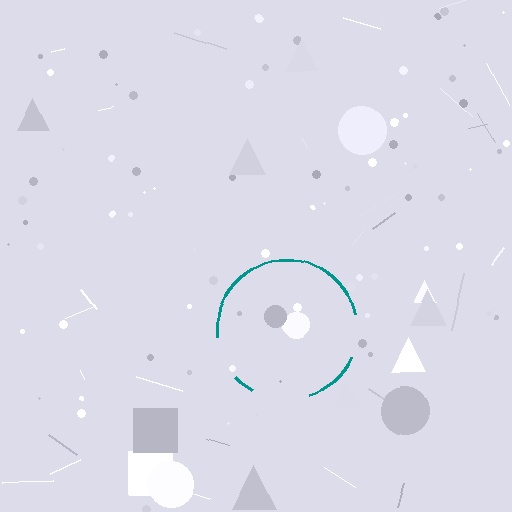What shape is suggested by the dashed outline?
The dashed outline suggests a circle.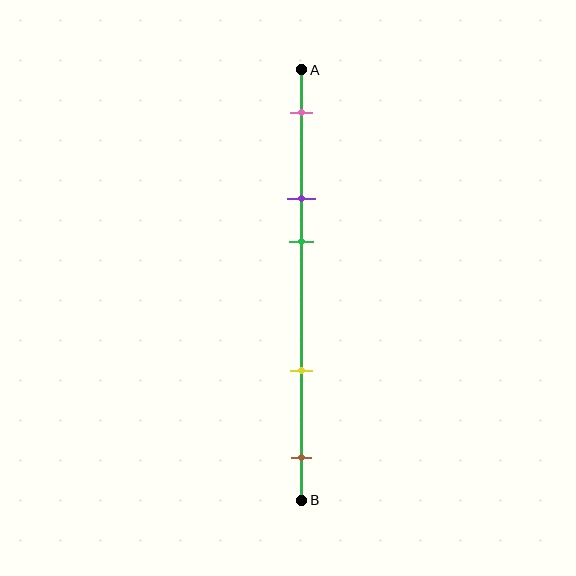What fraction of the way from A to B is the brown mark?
The brown mark is approximately 90% (0.9) of the way from A to B.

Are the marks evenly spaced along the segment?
No, the marks are not evenly spaced.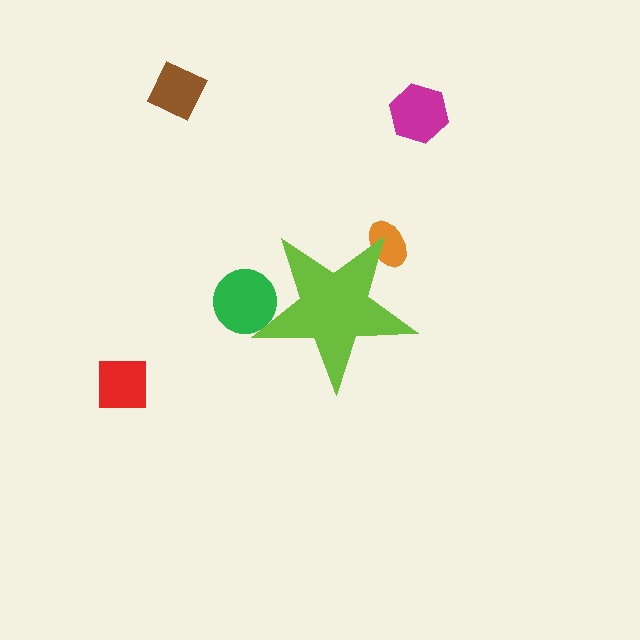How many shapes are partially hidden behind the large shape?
2 shapes are partially hidden.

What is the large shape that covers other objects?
A lime star.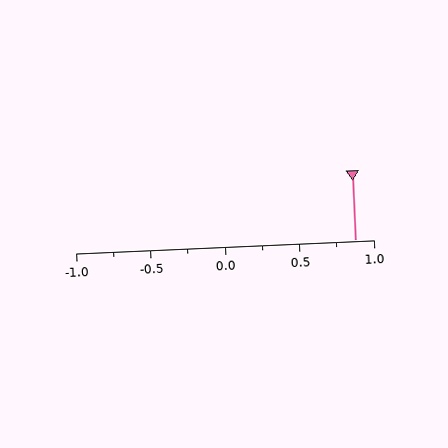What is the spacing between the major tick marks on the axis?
The major ticks are spaced 0.5 apart.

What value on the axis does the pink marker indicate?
The marker indicates approximately 0.88.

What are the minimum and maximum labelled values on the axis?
The axis runs from -1.0 to 1.0.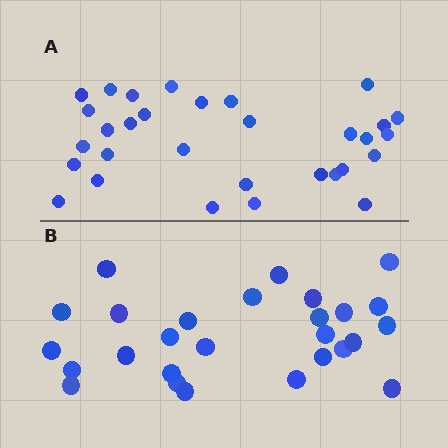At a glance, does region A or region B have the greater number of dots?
Region A (the top region) has more dots.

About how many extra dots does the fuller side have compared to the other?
Region A has about 4 more dots than region B.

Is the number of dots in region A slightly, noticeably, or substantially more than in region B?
Region A has only slightly more — the two regions are fairly close. The ratio is roughly 1.1 to 1.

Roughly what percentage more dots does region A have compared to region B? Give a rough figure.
About 15% more.